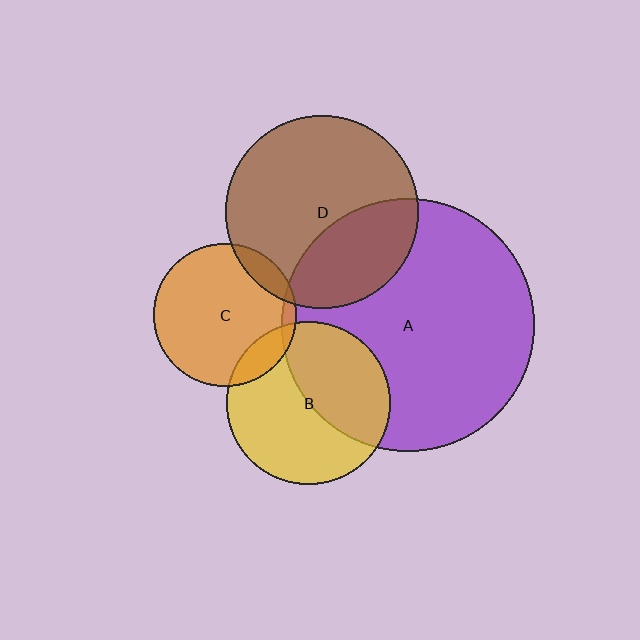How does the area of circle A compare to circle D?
Approximately 1.7 times.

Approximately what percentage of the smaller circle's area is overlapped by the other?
Approximately 10%.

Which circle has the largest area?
Circle A (purple).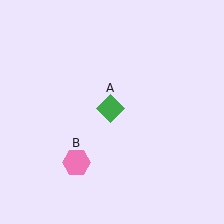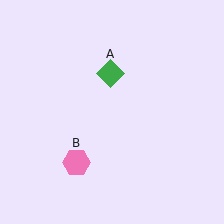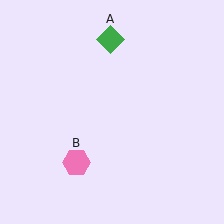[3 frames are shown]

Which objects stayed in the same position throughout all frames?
Pink hexagon (object B) remained stationary.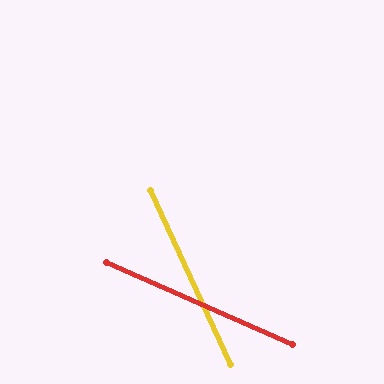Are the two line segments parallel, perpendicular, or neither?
Neither parallel nor perpendicular — they differ by about 42°.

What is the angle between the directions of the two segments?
Approximately 42 degrees.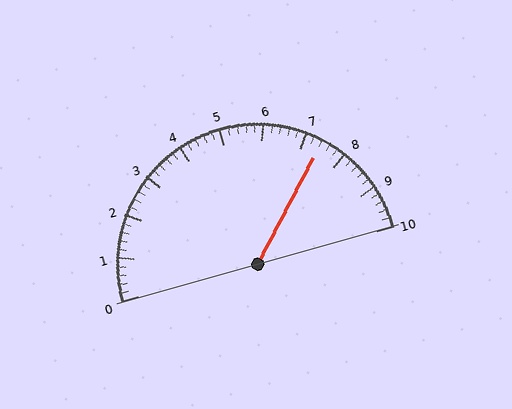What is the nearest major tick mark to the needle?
The nearest major tick mark is 7.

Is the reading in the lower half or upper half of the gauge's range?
The reading is in the upper half of the range (0 to 10).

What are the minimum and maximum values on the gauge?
The gauge ranges from 0 to 10.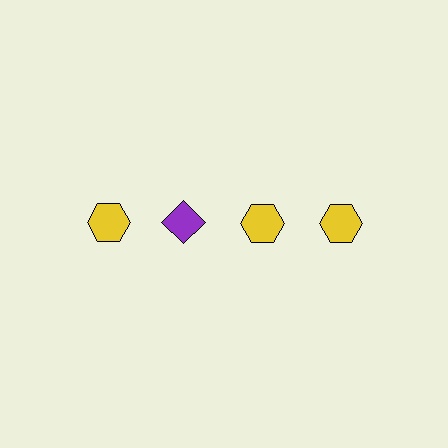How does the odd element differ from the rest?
It differs in both color (purple instead of yellow) and shape (diamond instead of hexagon).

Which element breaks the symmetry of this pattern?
The purple diamond in the top row, second from left column breaks the symmetry. All other shapes are yellow hexagons.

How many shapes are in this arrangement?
There are 4 shapes arranged in a grid pattern.